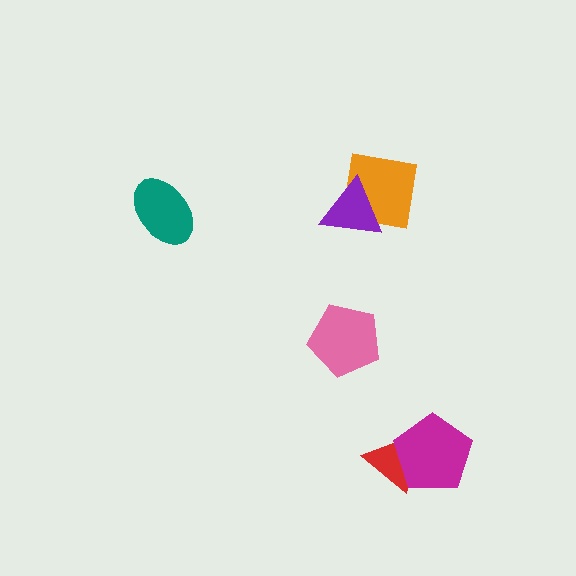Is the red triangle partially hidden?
Yes, it is partially covered by another shape.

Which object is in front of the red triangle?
The magenta pentagon is in front of the red triangle.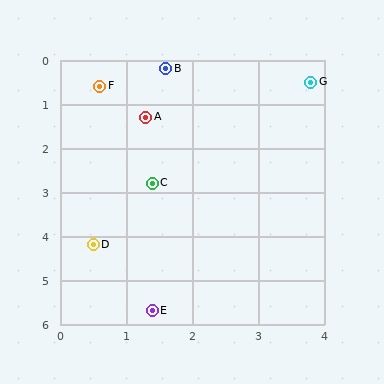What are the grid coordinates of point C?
Point C is at approximately (1.4, 2.8).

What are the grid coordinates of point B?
Point B is at approximately (1.6, 0.2).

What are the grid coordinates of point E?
Point E is at approximately (1.4, 5.7).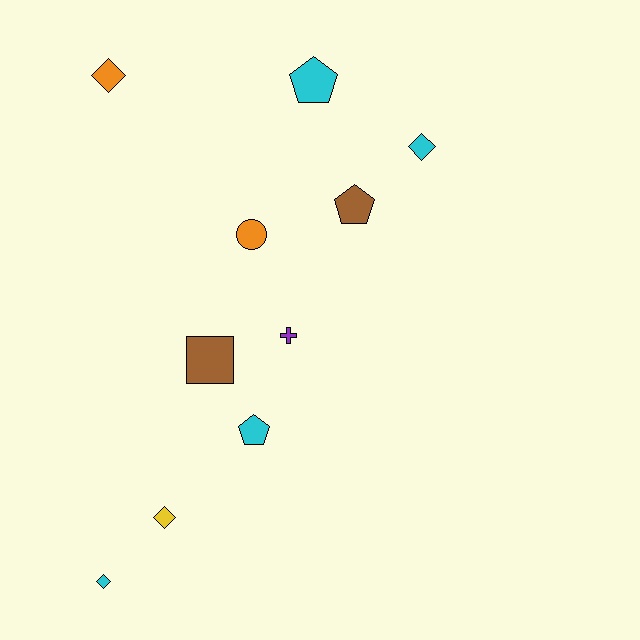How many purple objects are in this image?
There is 1 purple object.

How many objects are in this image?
There are 10 objects.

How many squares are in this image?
There is 1 square.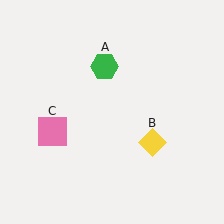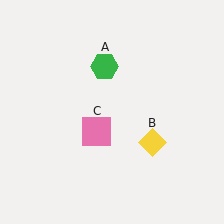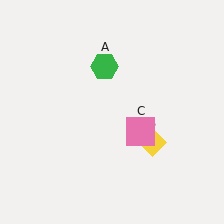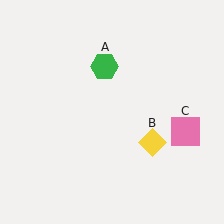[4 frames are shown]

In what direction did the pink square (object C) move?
The pink square (object C) moved right.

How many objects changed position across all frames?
1 object changed position: pink square (object C).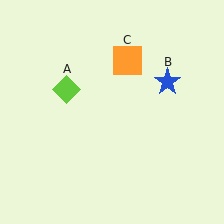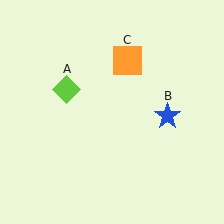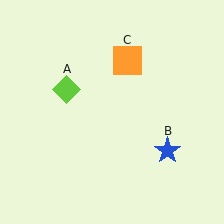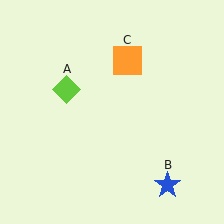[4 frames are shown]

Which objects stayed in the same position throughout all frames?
Lime diamond (object A) and orange square (object C) remained stationary.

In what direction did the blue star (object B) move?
The blue star (object B) moved down.